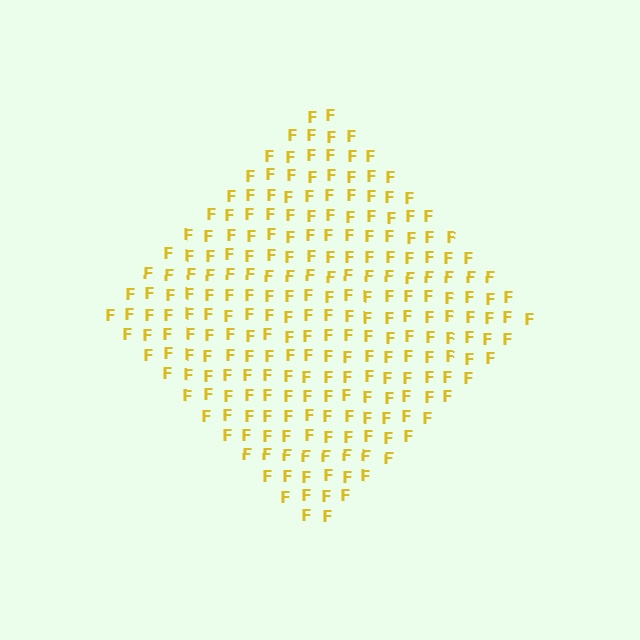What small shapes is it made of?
It is made of small letter F's.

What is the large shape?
The large shape is a diamond.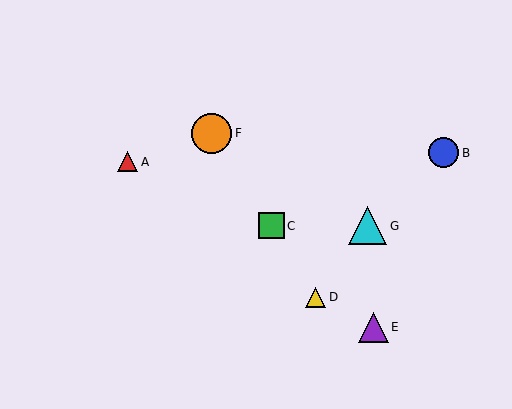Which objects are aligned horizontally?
Objects C, G are aligned horizontally.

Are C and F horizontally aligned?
No, C is at y≈226 and F is at y≈133.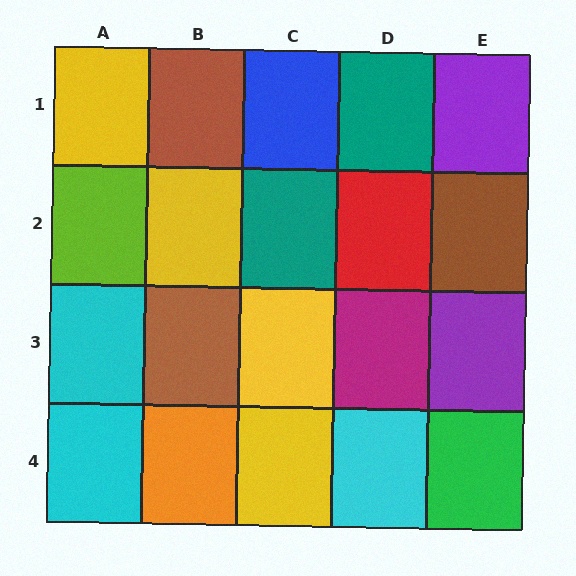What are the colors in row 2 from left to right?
Lime, yellow, teal, red, brown.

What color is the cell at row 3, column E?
Purple.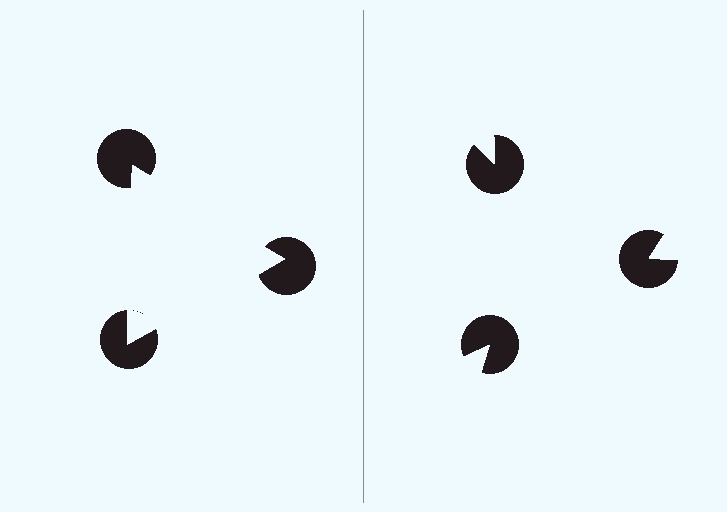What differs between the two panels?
The pac-man discs are positioned identically on both sides; only the wedge orientations differ. On the left they align to a triangle; on the right they are misaligned.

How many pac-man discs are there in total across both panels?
6 — 3 on each side.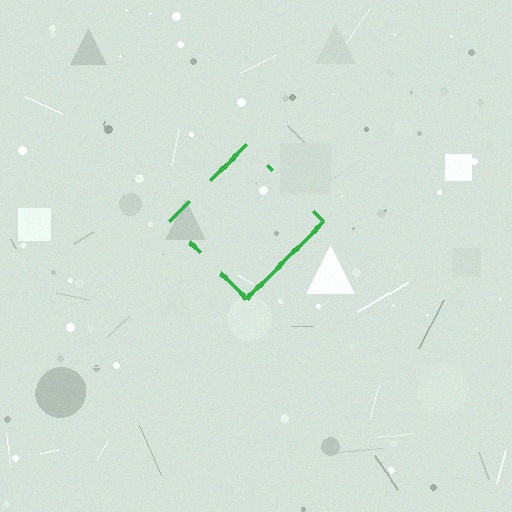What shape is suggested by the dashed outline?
The dashed outline suggests a diamond.